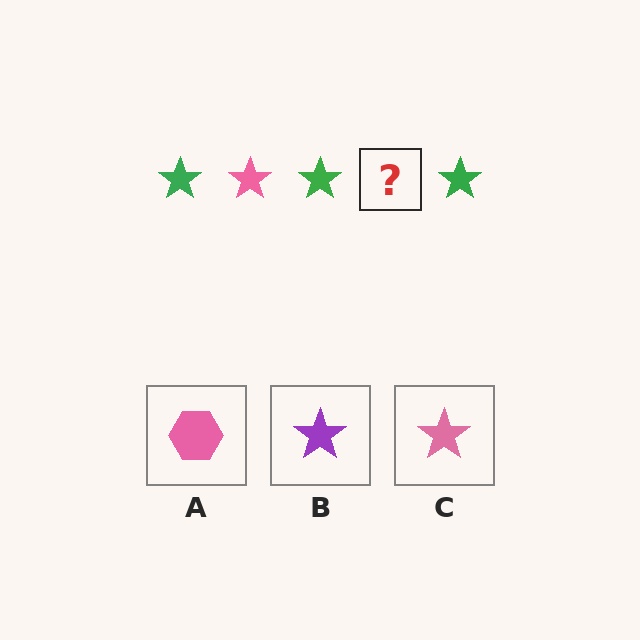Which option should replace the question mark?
Option C.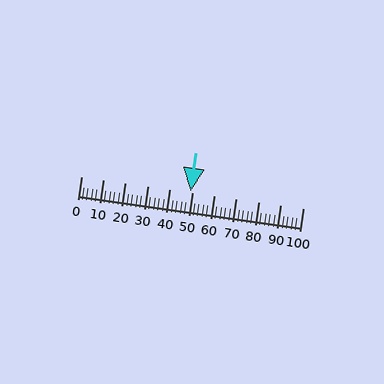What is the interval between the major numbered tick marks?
The major tick marks are spaced 10 units apart.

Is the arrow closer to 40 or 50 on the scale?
The arrow is closer to 50.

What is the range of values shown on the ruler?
The ruler shows values from 0 to 100.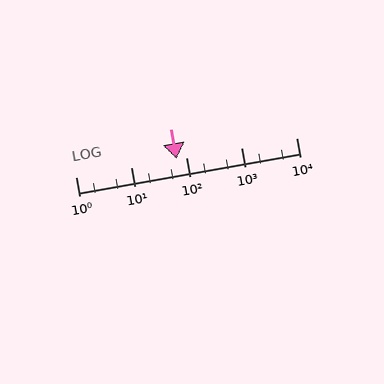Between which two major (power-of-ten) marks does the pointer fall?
The pointer is between 10 and 100.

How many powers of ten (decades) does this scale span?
The scale spans 4 decades, from 1 to 10000.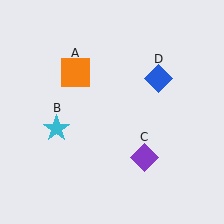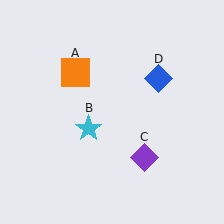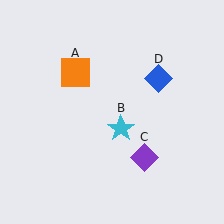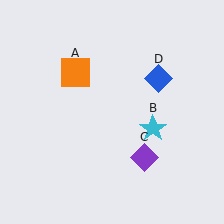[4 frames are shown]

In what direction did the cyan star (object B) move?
The cyan star (object B) moved right.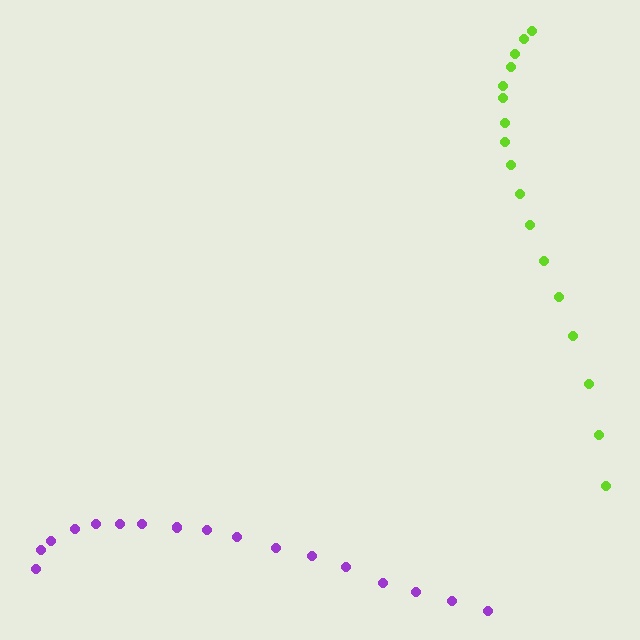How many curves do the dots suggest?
There are 2 distinct paths.